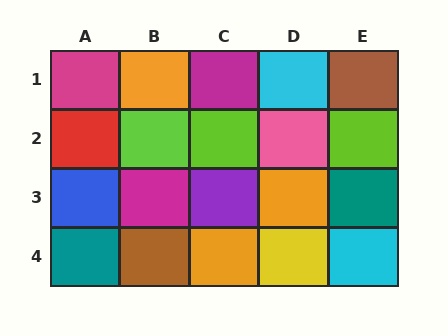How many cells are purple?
1 cell is purple.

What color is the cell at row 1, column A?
Magenta.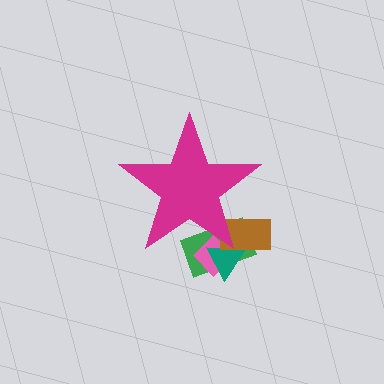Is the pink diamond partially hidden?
Yes, the pink diamond is partially hidden behind the magenta star.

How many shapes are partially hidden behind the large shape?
4 shapes are partially hidden.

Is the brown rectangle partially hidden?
Yes, the brown rectangle is partially hidden behind the magenta star.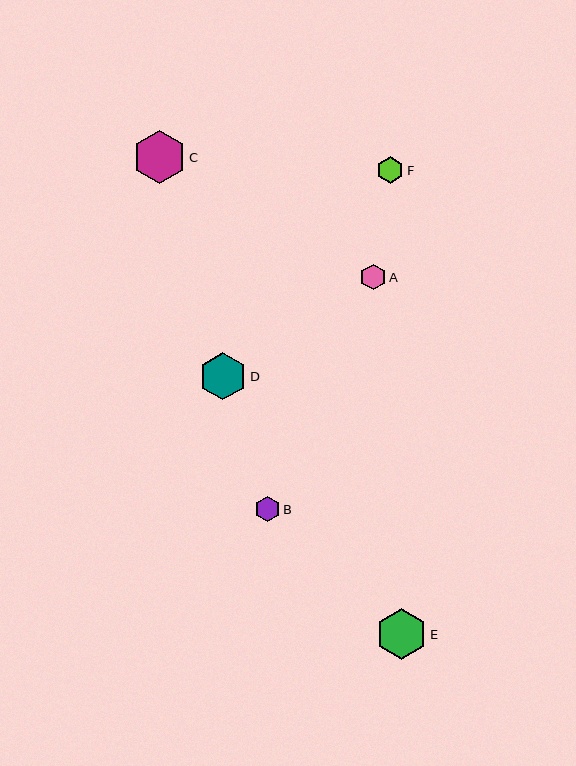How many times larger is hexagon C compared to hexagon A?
Hexagon C is approximately 2.1 times the size of hexagon A.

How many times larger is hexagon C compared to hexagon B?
Hexagon C is approximately 2.2 times the size of hexagon B.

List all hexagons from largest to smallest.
From largest to smallest: C, E, D, F, A, B.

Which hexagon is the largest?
Hexagon C is the largest with a size of approximately 54 pixels.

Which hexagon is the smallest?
Hexagon B is the smallest with a size of approximately 25 pixels.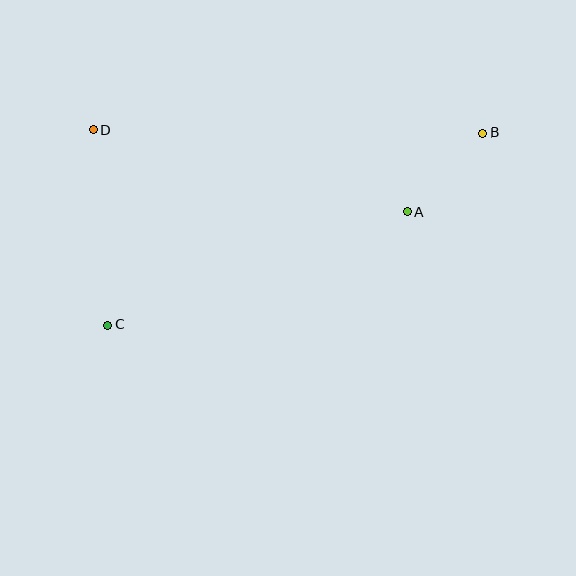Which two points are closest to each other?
Points A and B are closest to each other.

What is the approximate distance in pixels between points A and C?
The distance between A and C is approximately 319 pixels.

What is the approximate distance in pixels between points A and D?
The distance between A and D is approximately 324 pixels.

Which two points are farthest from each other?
Points B and C are farthest from each other.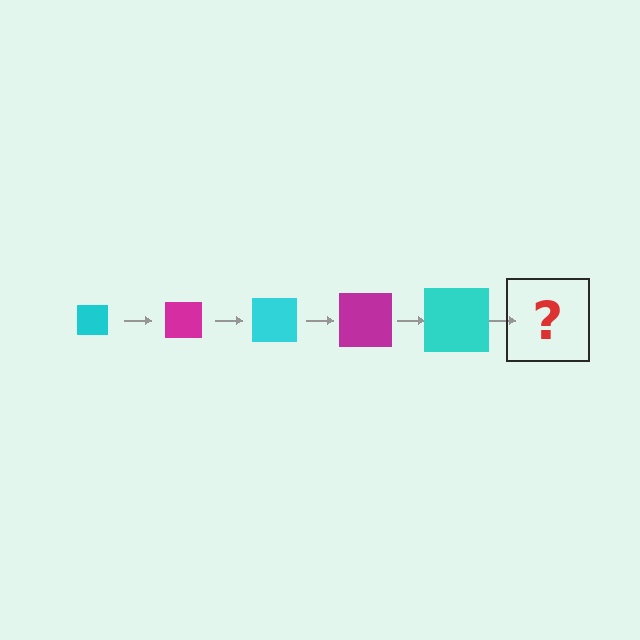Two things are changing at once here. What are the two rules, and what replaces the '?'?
The two rules are that the square grows larger each step and the color cycles through cyan and magenta. The '?' should be a magenta square, larger than the previous one.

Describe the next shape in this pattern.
It should be a magenta square, larger than the previous one.